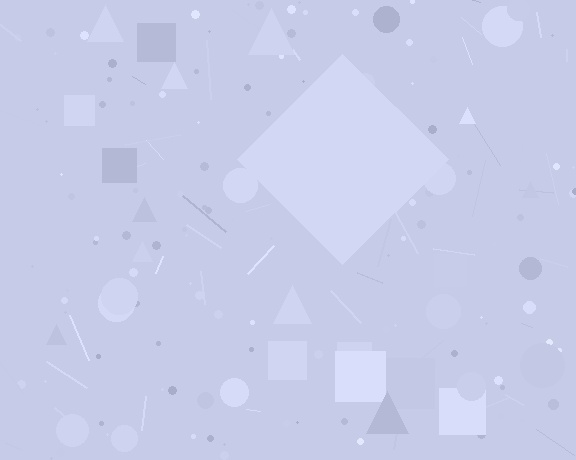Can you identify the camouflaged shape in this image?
The camouflaged shape is a diamond.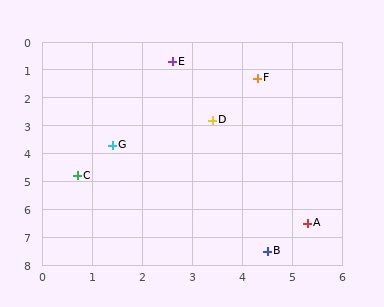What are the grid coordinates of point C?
Point C is at approximately (0.7, 4.8).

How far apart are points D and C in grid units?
Points D and C are about 3.4 grid units apart.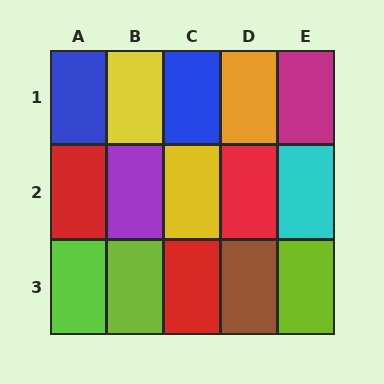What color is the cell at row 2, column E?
Cyan.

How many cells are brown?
1 cell is brown.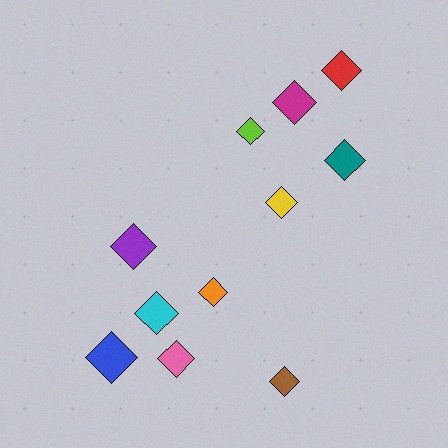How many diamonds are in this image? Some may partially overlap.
There are 11 diamonds.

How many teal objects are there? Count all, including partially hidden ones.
There is 1 teal object.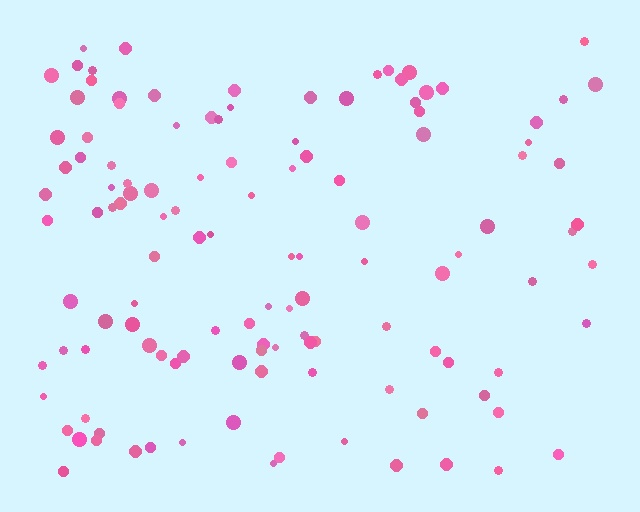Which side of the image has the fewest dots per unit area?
The right.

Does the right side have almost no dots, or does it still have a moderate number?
Still a moderate number, just noticeably fewer than the left.